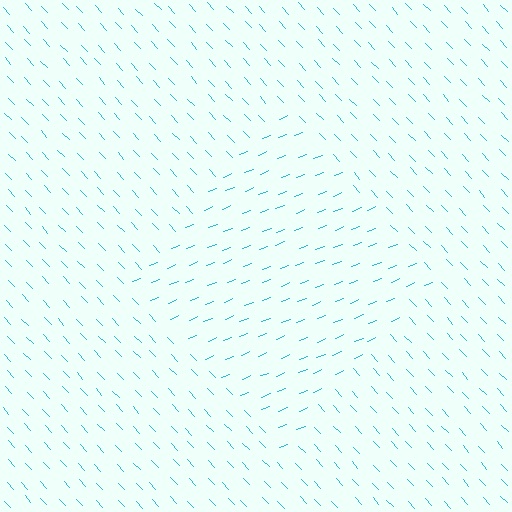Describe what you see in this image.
The image is filled with small cyan line segments. A diamond region in the image has lines oriented differently from the surrounding lines, creating a visible texture boundary.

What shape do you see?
I see a diamond.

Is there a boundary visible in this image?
Yes, there is a texture boundary formed by a change in line orientation.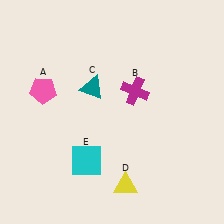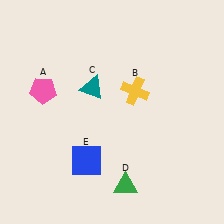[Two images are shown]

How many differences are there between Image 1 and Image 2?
There are 3 differences between the two images.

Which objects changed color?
B changed from magenta to yellow. D changed from yellow to green. E changed from cyan to blue.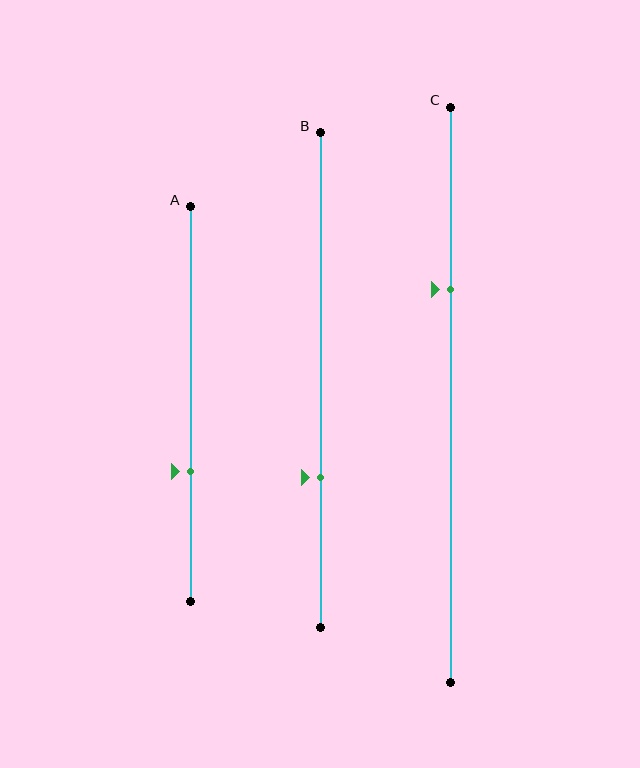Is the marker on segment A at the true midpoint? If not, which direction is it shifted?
No, the marker on segment A is shifted downward by about 17% of the segment length.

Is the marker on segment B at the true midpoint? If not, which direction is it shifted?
No, the marker on segment B is shifted downward by about 20% of the segment length.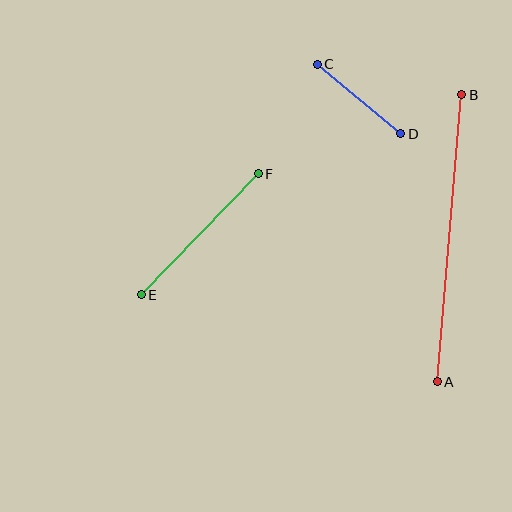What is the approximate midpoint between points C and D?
The midpoint is at approximately (359, 99) pixels.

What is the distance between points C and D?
The distance is approximately 109 pixels.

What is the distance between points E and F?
The distance is approximately 168 pixels.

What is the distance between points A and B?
The distance is approximately 288 pixels.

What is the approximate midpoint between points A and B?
The midpoint is at approximately (449, 238) pixels.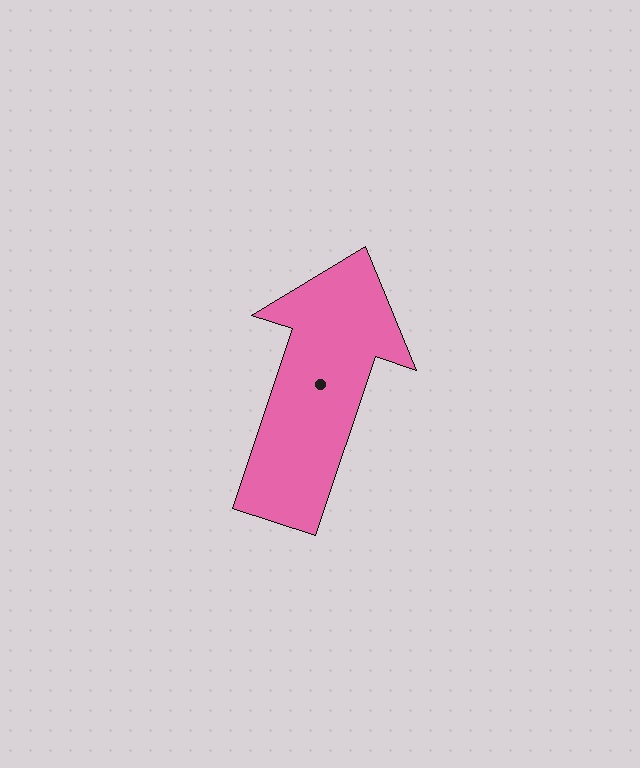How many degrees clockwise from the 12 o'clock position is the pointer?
Approximately 18 degrees.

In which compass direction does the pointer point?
North.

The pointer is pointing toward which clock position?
Roughly 1 o'clock.